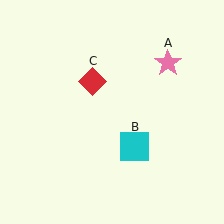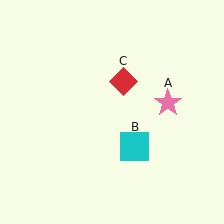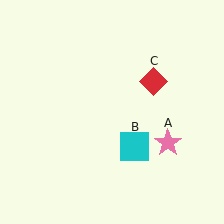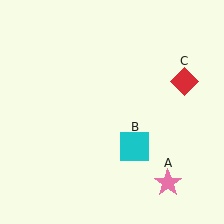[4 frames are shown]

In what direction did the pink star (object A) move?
The pink star (object A) moved down.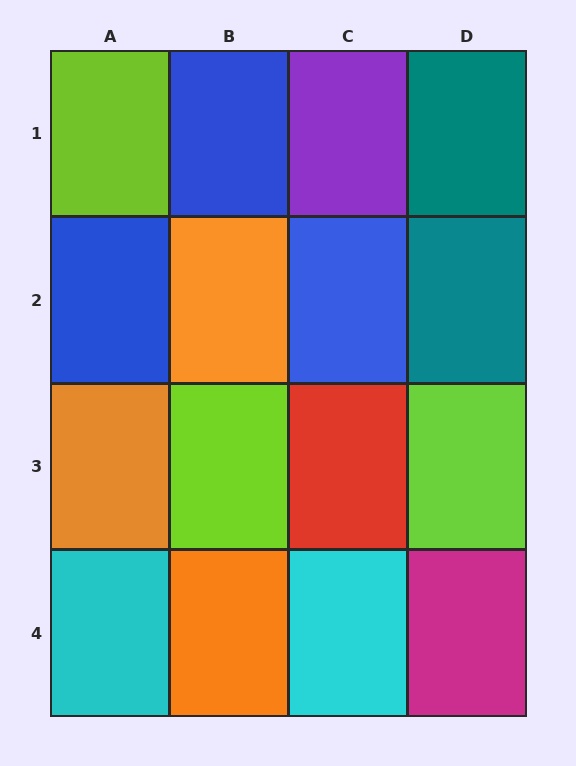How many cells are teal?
2 cells are teal.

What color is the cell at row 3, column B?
Lime.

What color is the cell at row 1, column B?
Blue.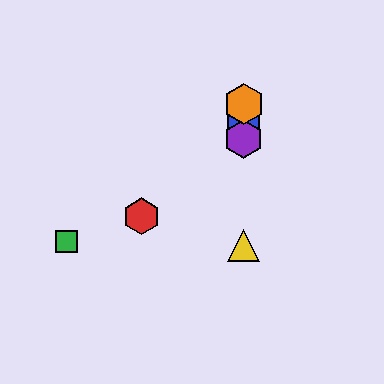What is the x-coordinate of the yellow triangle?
The yellow triangle is at x≈244.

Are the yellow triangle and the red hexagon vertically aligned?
No, the yellow triangle is at x≈244 and the red hexagon is at x≈142.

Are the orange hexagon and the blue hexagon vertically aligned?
Yes, both are at x≈244.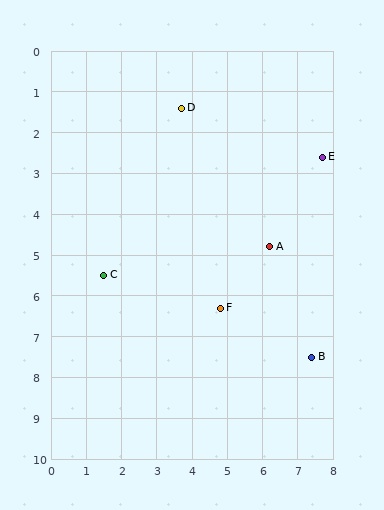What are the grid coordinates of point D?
Point D is at approximately (3.7, 1.4).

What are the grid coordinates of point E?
Point E is at approximately (7.7, 2.6).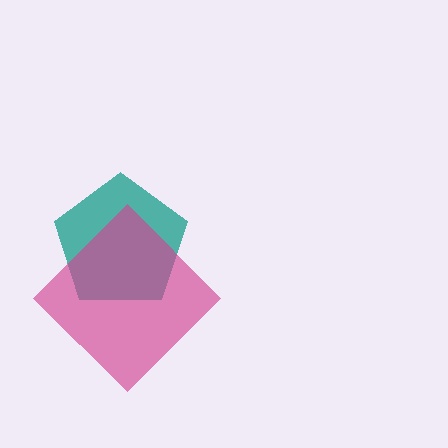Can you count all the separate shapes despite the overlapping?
Yes, there are 2 separate shapes.